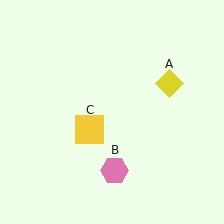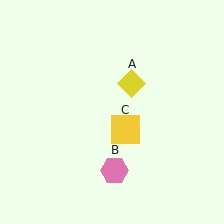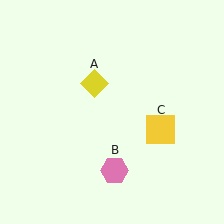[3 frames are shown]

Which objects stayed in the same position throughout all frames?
Pink hexagon (object B) remained stationary.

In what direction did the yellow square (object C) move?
The yellow square (object C) moved right.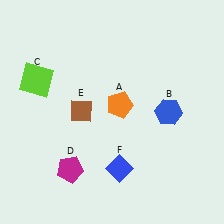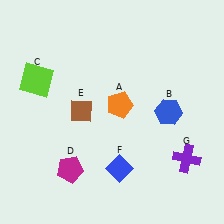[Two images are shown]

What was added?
A purple cross (G) was added in Image 2.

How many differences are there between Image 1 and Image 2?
There is 1 difference between the two images.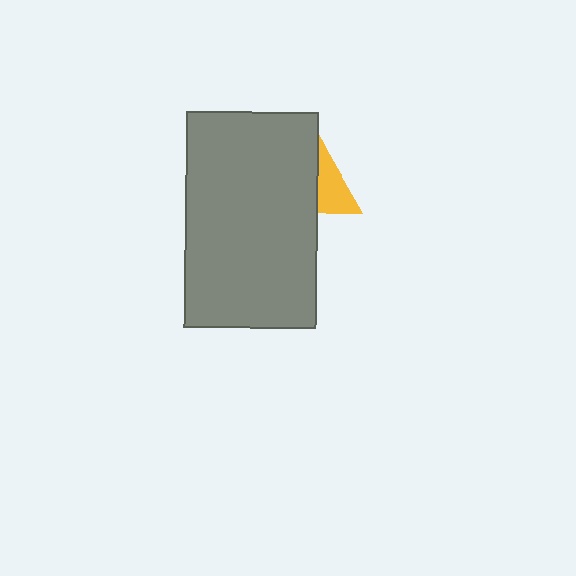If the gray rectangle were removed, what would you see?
You would see the complete yellow triangle.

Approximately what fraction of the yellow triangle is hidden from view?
Roughly 66% of the yellow triangle is hidden behind the gray rectangle.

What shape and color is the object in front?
The object in front is a gray rectangle.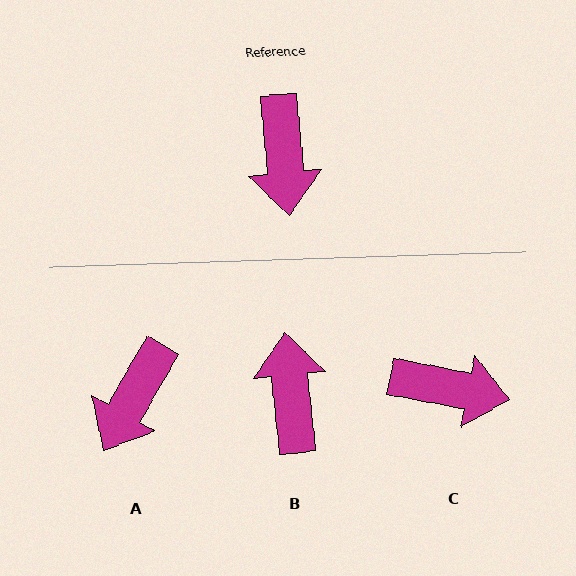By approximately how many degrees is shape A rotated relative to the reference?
Approximately 35 degrees clockwise.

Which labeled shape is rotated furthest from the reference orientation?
B, about 180 degrees away.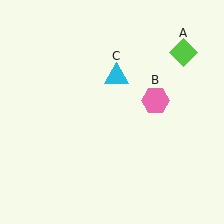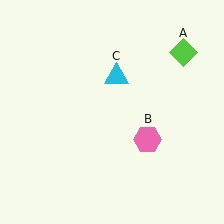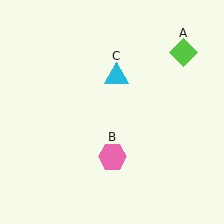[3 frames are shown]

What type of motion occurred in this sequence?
The pink hexagon (object B) rotated clockwise around the center of the scene.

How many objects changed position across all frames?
1 object changed position: pink hexagon (object B).